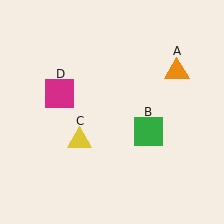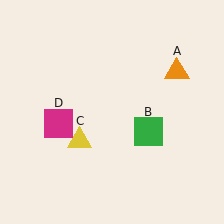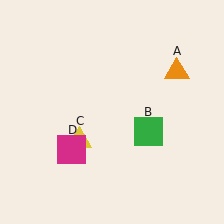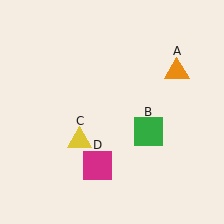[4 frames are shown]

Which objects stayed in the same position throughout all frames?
Orange triangle (object A) and green square (object B) and yellow triangle (object C) remained stationary.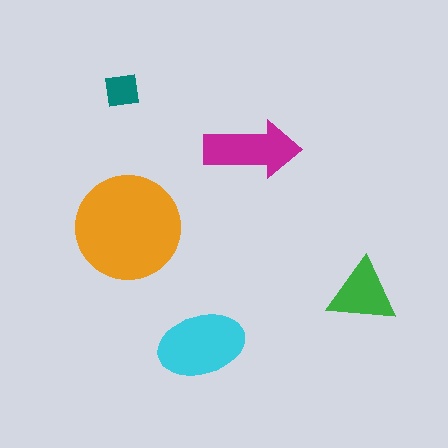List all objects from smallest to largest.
The teal square, the green triangle, the magenta arrow, the cyan ellipse, the orange circle.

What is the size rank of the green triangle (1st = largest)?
4th.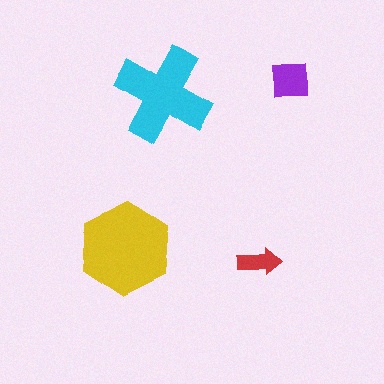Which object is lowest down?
The red arrow is bottommost.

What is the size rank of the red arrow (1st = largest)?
4th.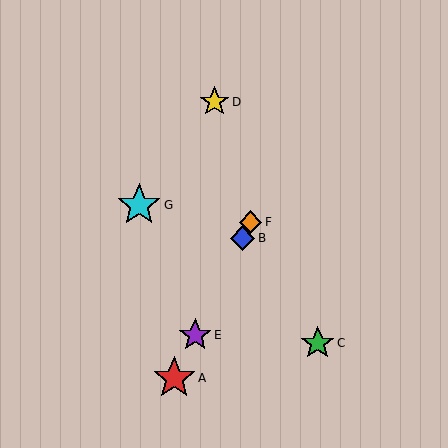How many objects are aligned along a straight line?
4 objects (A, B, E, F) are aligned along a straight line.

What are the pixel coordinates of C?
Object C is at (318, 343).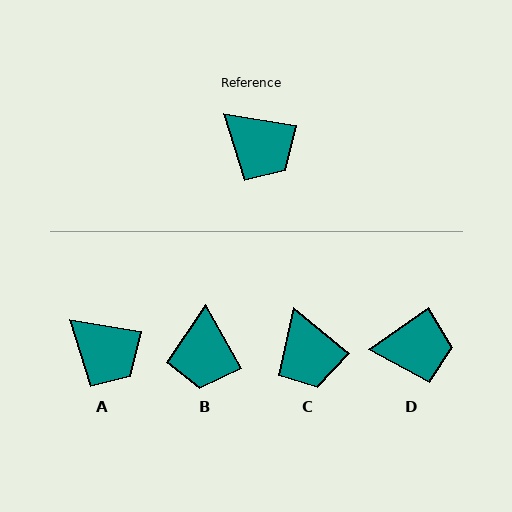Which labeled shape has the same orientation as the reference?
A.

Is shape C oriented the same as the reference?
No, it is off by about 30 degrees.